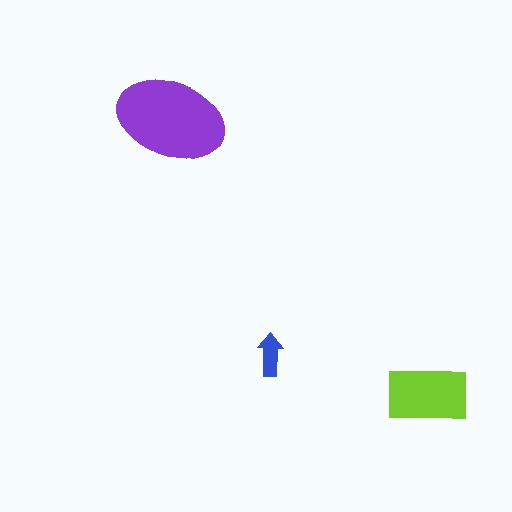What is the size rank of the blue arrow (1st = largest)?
3rd.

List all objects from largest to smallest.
The purple ellipse, the lime rectangle, the blue arrow.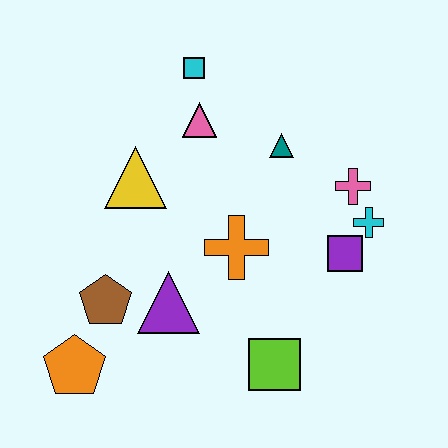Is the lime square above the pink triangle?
No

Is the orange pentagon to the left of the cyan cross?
Yes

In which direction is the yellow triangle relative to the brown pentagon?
The yellow triangle is above the brown pentagon.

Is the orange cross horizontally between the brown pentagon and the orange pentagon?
No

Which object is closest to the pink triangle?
The cyan square is closest to the pink triangle.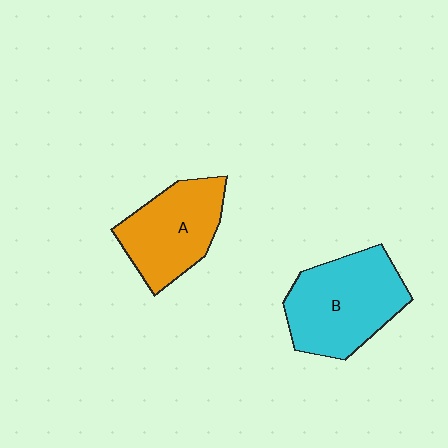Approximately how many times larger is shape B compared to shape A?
Approximately 1.2 times.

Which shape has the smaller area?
Shape A (orange).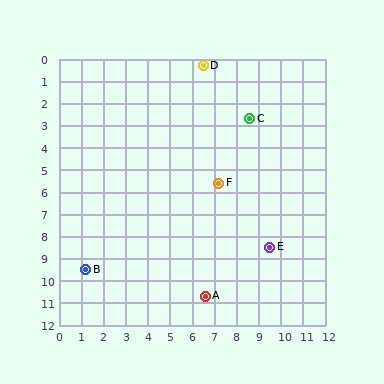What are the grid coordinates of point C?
Point C is at approximately (8.6, 2.7).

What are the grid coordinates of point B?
Point B is at approximately (1.2, 9.5).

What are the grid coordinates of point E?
Point E is at approximately (9.5, 8.5).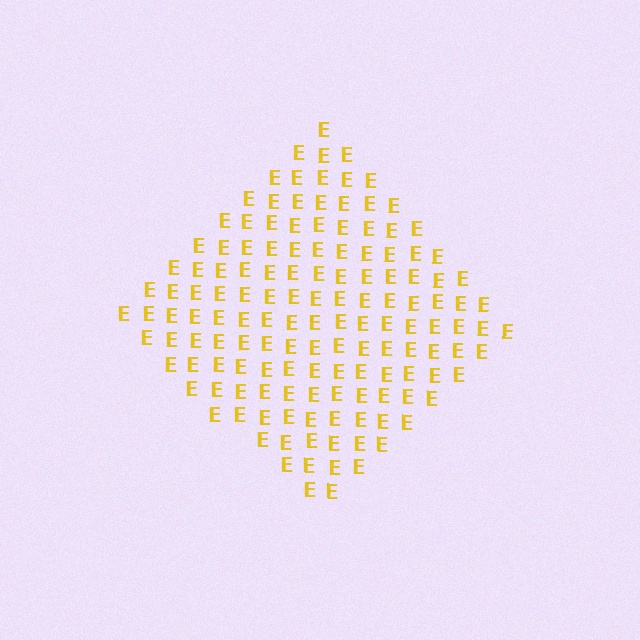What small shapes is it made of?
It is made of small letter E's.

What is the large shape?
The large shape is a diamond.